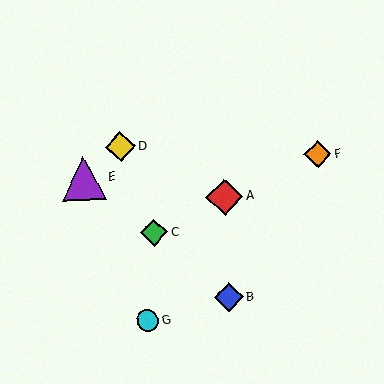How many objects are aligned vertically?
2 objects (A, B) are aligned vertically.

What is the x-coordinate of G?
Object G is at x≈148.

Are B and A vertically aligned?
Yes, both are at x≈229.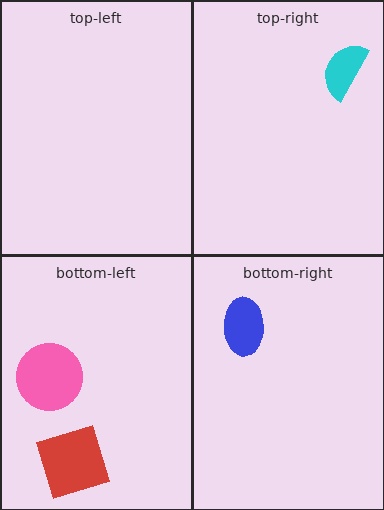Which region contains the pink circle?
The bottom-left region.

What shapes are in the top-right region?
The cyan semicircle.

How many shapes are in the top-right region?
1.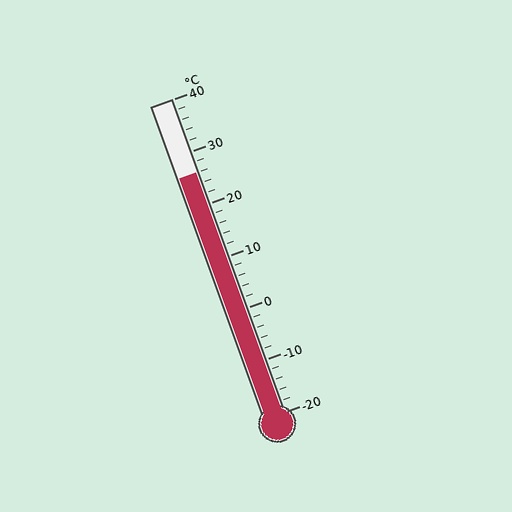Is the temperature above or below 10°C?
The temperature is above 10°C.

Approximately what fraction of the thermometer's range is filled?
The thermometer is filled to approximately 75% of its range.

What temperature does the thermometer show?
The thermometer shows approximately 26°C.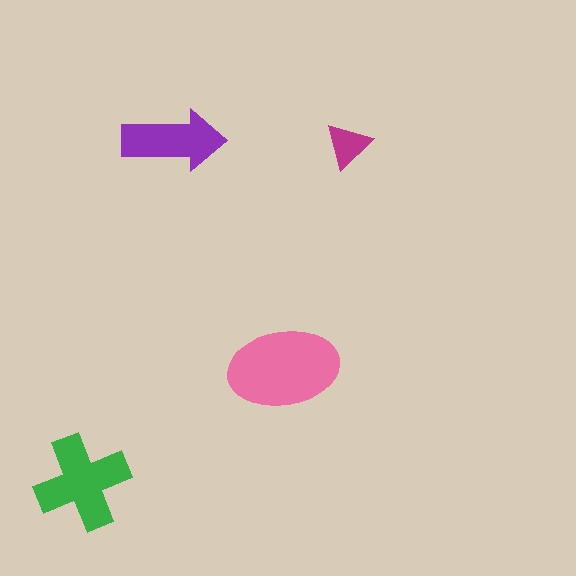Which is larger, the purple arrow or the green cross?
The green cross.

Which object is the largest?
The pink ellipse.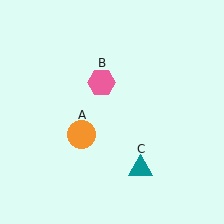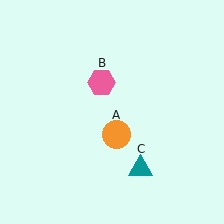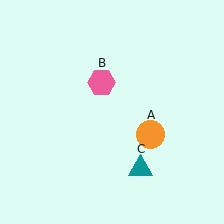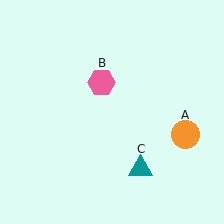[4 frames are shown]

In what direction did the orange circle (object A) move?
The orange circle (object A) moved right.